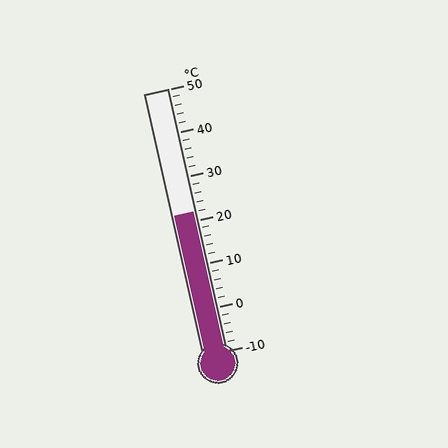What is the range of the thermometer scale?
The thermometer scale ranges from -10°C to 50°C.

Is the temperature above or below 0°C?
The temperature is above 0°C.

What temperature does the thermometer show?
The thermometer shows approximately 22°C.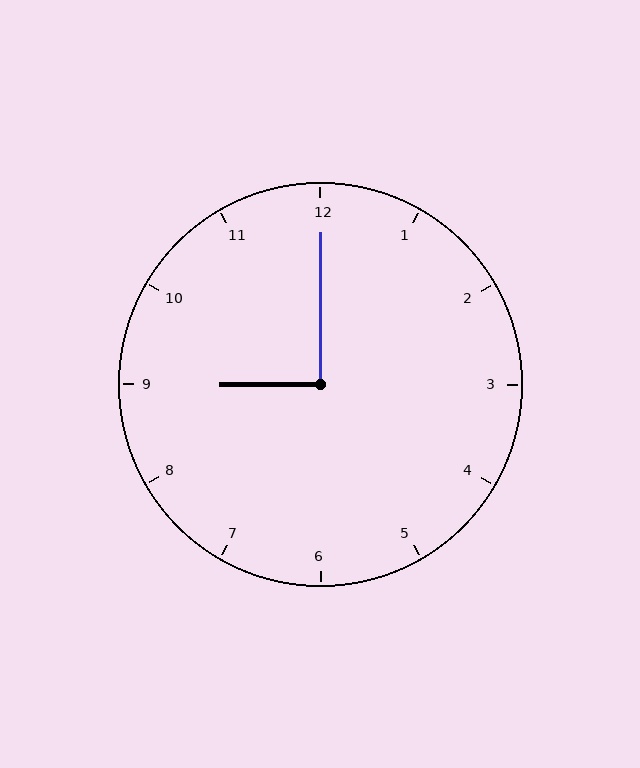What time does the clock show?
9:00.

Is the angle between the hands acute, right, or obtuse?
It is right.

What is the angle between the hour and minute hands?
Approximately 90 degrees.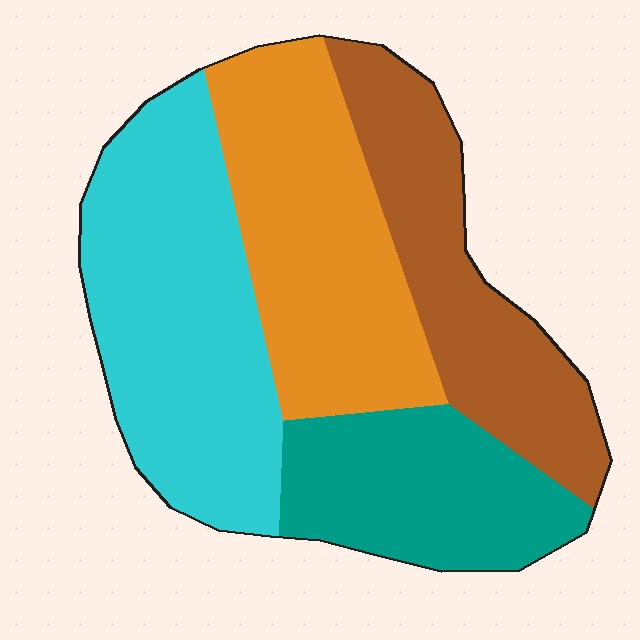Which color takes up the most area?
Cyan, at roughly 30%.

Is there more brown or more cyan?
Cyan.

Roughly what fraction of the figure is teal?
Teal takes up less than a quarter of the figure.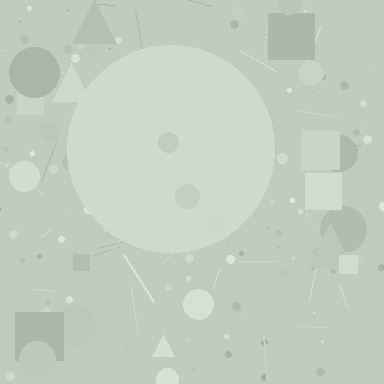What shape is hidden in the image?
A circle is hidden in the image.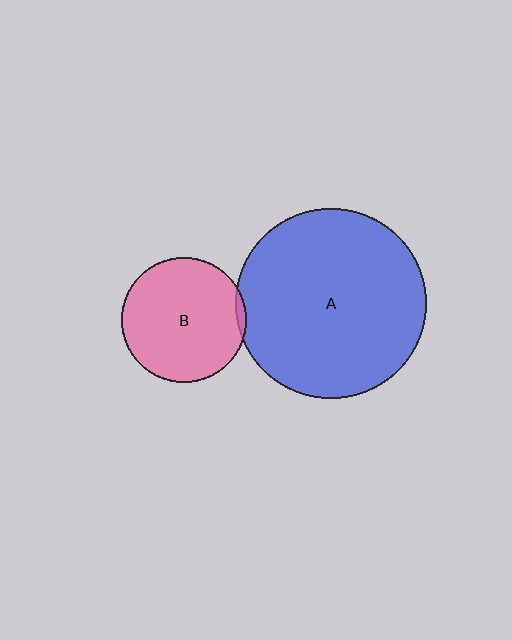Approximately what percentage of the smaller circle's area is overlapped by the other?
Approximately 5%.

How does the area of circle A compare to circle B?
Approximately 2.3 times.